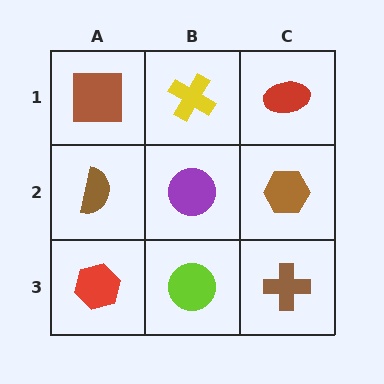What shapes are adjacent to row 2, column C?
A red ellipse (row 1, column C), a brown cross (row 3, column C), a purple circle (row 2, column B).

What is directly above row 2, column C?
A red ellipse.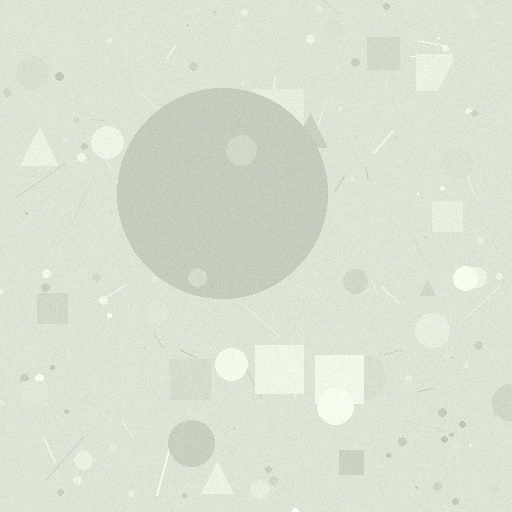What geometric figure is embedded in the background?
A circle is embedded in the background.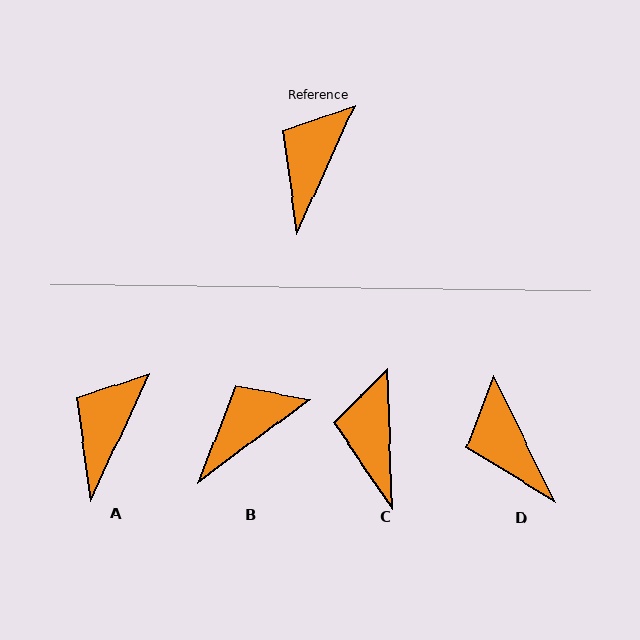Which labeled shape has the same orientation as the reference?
A.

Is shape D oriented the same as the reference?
No, it is off by about 51 degrees.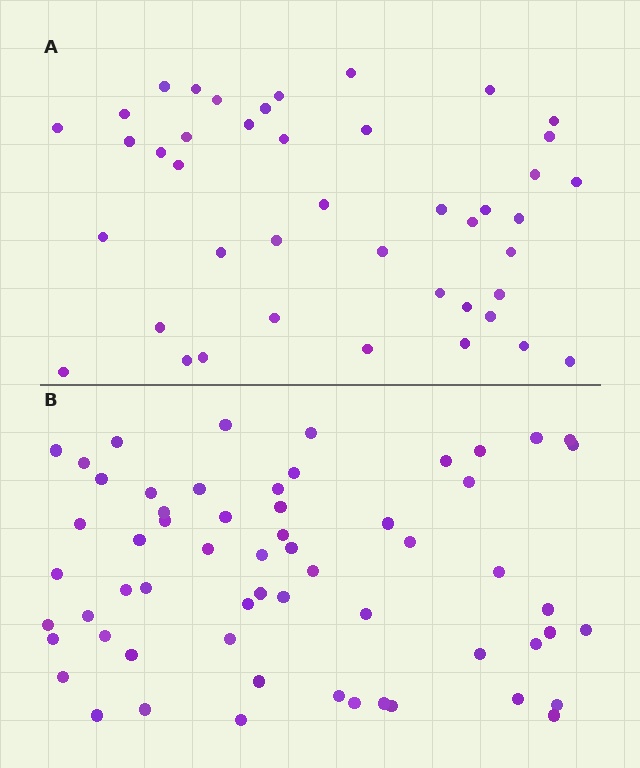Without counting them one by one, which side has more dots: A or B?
Region B (the bottom region) has more dots.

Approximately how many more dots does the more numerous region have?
Region B has approximately 15 more dots than region A.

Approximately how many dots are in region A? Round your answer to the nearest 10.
About 40 dots. (The exact count is 43, which rounds to 40.)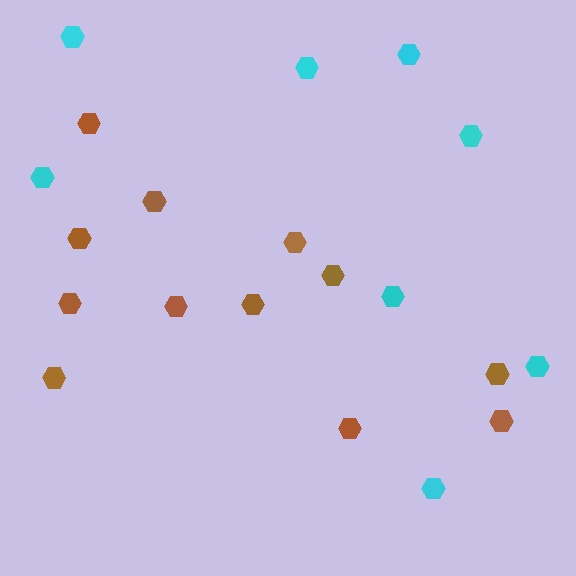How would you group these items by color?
There are 2 groups: one group of brown hexagons (12) and one group of cyan hexagons (8).